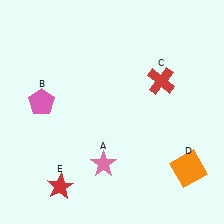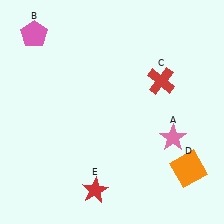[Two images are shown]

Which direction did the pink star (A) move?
The pink star (A) moved right.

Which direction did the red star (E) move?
The red star (E) moved right.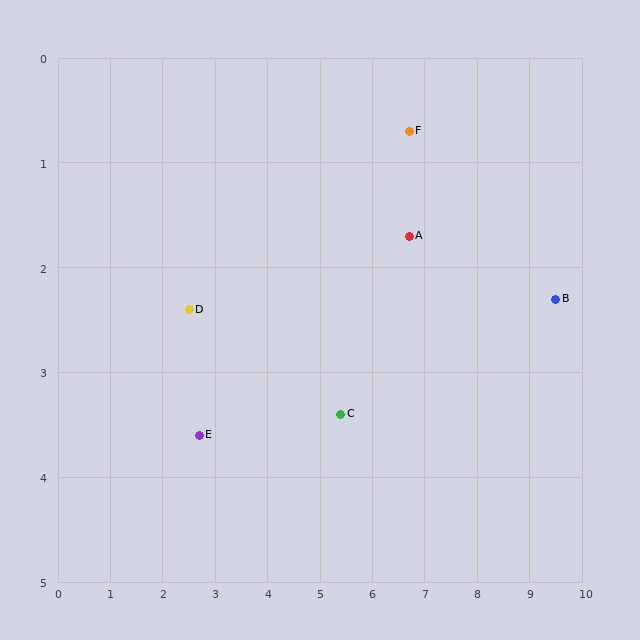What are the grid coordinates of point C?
Point C is at approximately (5.4, 3.4).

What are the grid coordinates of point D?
Point D is at approximately (2.5, 2.4).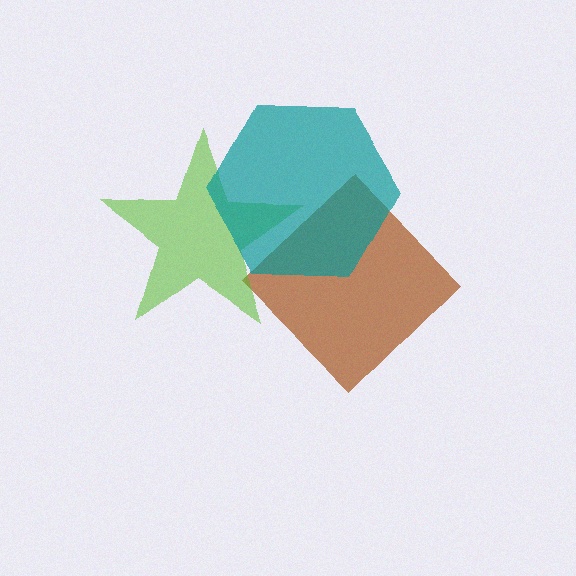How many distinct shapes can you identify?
There are 3 distinct shapes: a brown diamond, a lime star, a teal hexagon.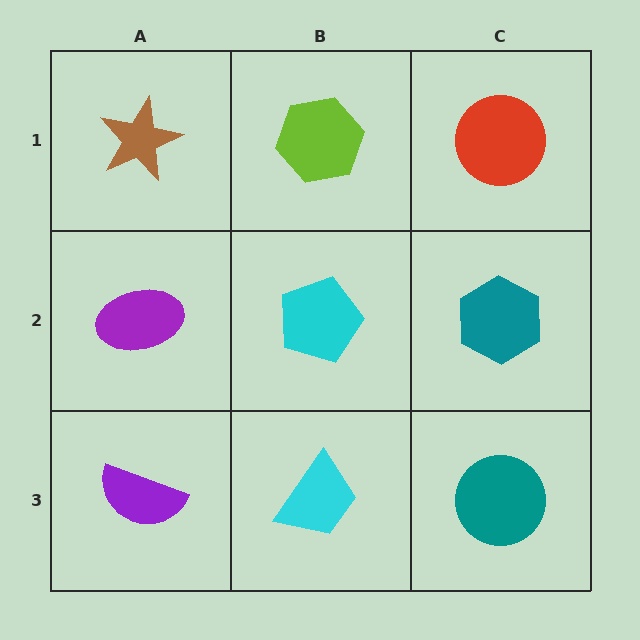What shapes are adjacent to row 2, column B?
A lime hexagon (row 1, column B), a cyan trapezoid (row 3, column B), a purple ellipse (row 2, column A), a teal hexagon (row 2, column C).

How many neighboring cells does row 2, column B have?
4.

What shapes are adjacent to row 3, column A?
A purple ellipse (row 2, column A), a cyan trapezoid (row 3, column B).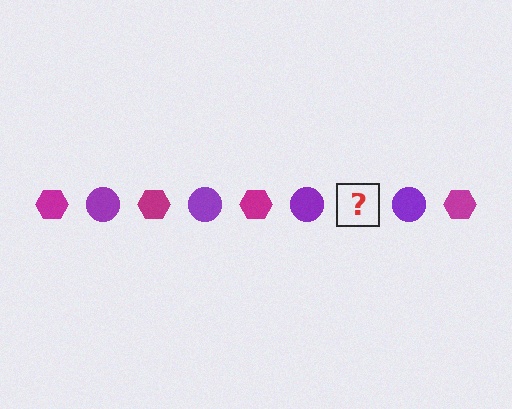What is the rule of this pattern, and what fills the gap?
The rule is that the pattern alternates between magenta hexagon and purple circle. The gap should be filled with a magenta hexagon.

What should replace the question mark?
The question mark should be replaced with a magenta hexagon.